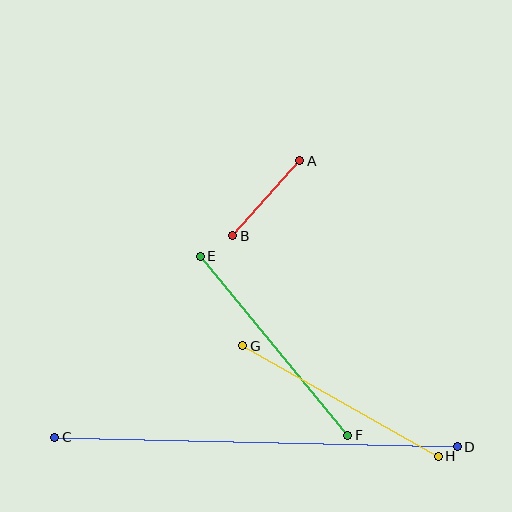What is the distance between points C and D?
The distance is approximately 403 pixels.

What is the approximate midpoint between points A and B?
The midpoint is at approximately (266, 198) pixels.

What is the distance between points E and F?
The distance is approximately 232 pixels.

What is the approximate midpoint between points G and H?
The midpoint is at approximately (341, 401) pixels.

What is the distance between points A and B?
The distance is approximately 101 pixels.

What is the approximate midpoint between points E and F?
The midpoint is at approximately (274, 346) pixels.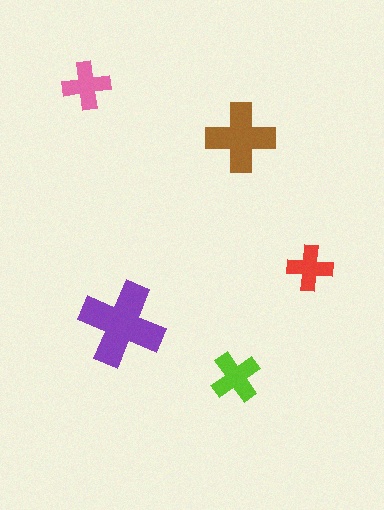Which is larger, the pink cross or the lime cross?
The lime one.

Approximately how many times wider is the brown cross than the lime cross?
About 1.5 times wider.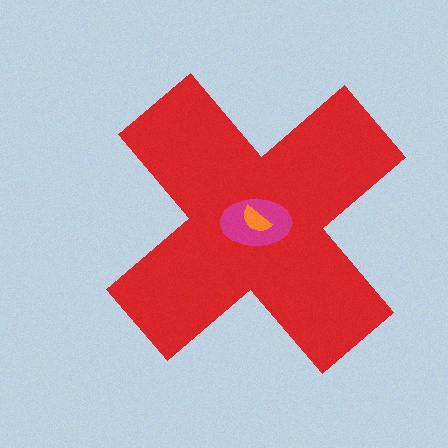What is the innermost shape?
The orange semicircle.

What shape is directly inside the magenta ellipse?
The orange semicircle.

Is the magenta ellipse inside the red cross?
Yes.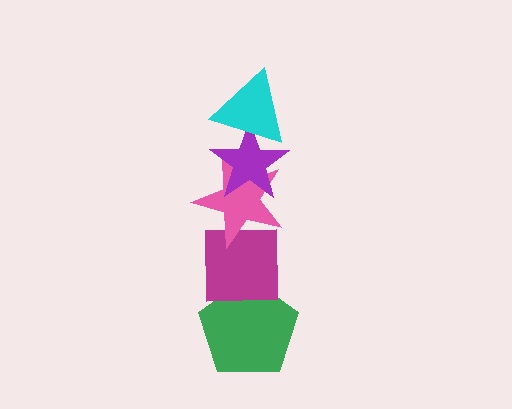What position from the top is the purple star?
The purple star is 2nd from the top.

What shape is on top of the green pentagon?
The magenta square is on top of the green pentagon.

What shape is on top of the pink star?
The purple star is on top of the pink star.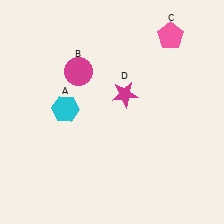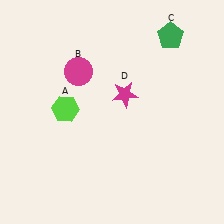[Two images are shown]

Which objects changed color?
A changed from cyan to lime. C changed from pink to green.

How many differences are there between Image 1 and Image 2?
There are 2 differences between the two images.